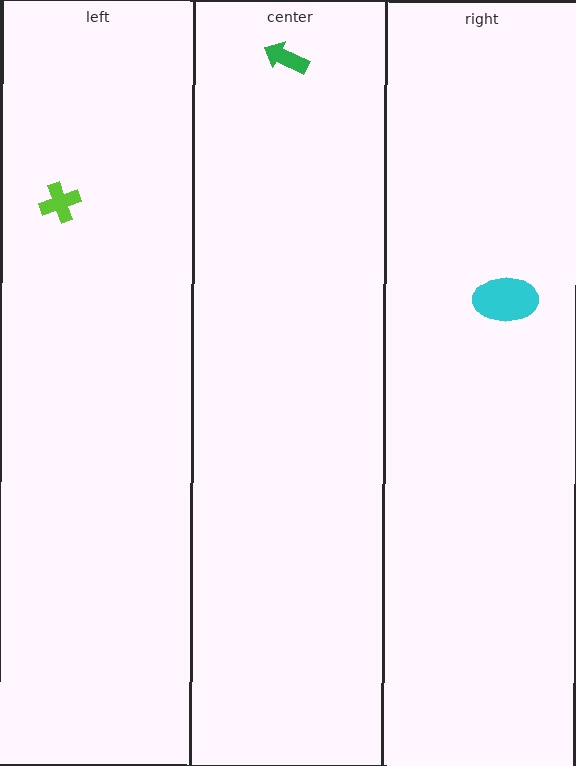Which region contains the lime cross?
The left region.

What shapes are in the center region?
The green arrow.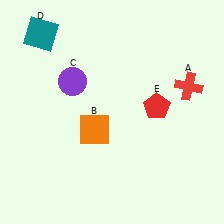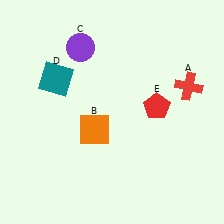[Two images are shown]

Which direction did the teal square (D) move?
The teal square (D) moved down.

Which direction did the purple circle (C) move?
The purple circle (C) moved up.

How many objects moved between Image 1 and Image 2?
2 objects moved between the two images.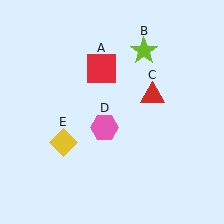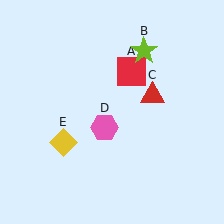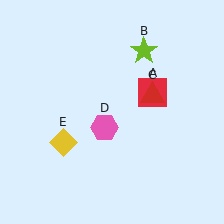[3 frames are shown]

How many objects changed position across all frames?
1 object changed position: red square (object A).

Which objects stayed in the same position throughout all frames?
Lime star (object B) and red triangle (object C) and pink hexagon (object D) and yellow diamond (object E) remained stationary.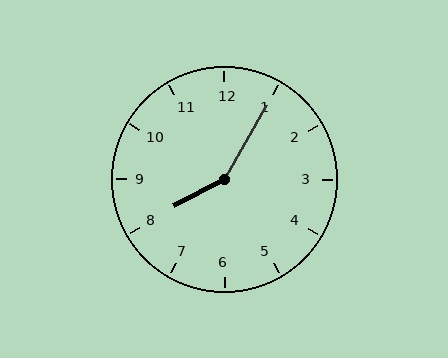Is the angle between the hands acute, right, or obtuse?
It is obtuse.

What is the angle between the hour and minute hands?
Approximately 148 degrees.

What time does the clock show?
8:05.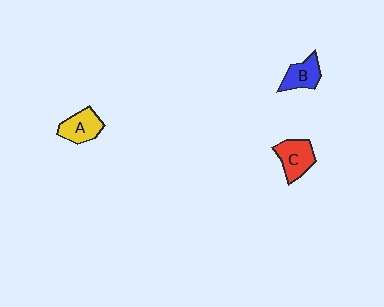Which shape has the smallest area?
Shape B (blue).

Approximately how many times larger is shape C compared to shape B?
Approximately 1.2 times.